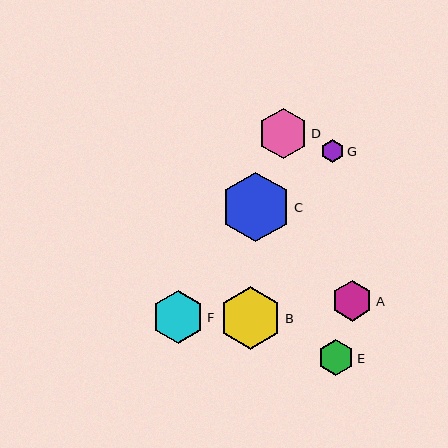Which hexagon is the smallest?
Hexagon G is the smallest with a size of approximately 23 pixels.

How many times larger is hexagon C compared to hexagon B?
Hexagon C is approximately 1.1 times the size of hexagon B.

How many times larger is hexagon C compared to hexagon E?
Hexagon C is approximately 1.9 times the size of hexagon E.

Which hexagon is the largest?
Hexagon C is the largest with a size of approximately 70 pixels.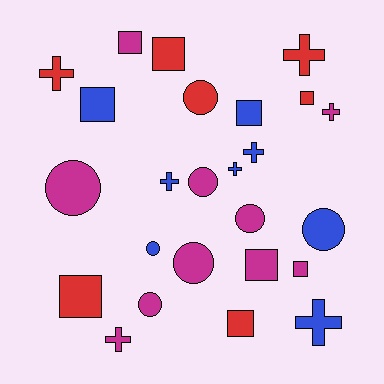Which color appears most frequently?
Magenta, with 10 objects.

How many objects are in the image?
There are 25 objects.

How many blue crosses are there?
There are 4 blue crosses.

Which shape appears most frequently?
Square, with 9 objects.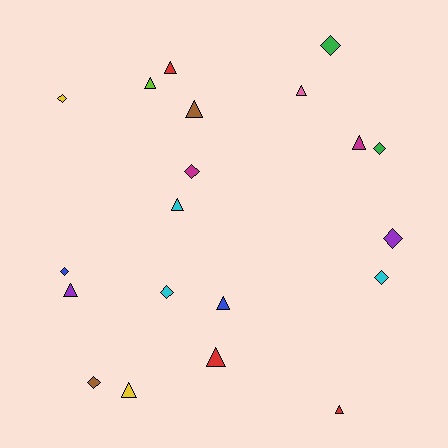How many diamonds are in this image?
There are 9 diamonds.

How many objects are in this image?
There are 20 objects.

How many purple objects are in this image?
There are 2 purple objects.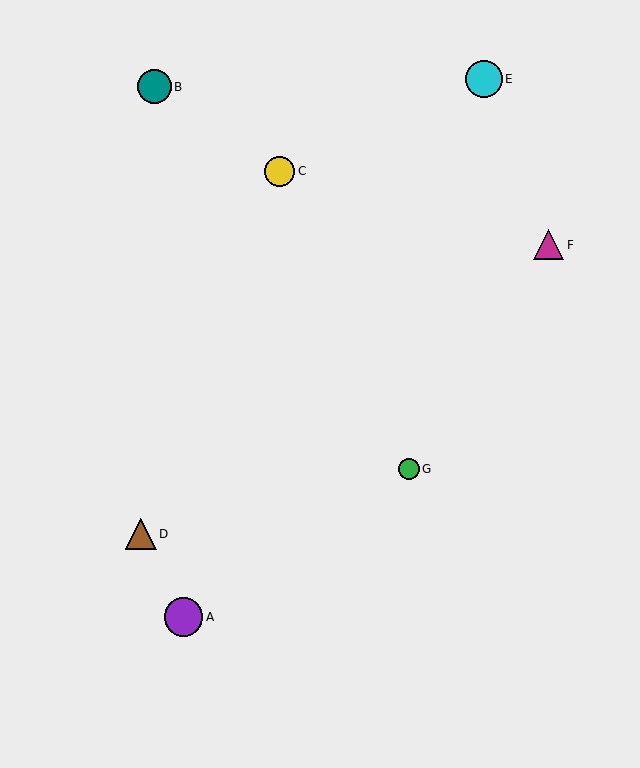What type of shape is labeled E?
Shape E is a cyan circle.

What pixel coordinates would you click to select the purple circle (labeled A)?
Click at (183, 617) to select the purple circle A.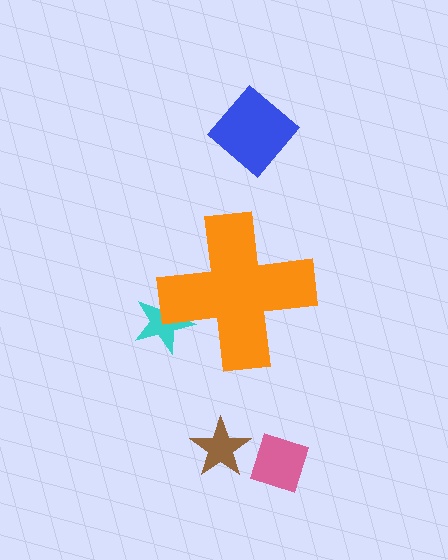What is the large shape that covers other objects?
An orange cross.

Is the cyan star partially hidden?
Yes, the cyan star is partially hidden behind the orange cross.